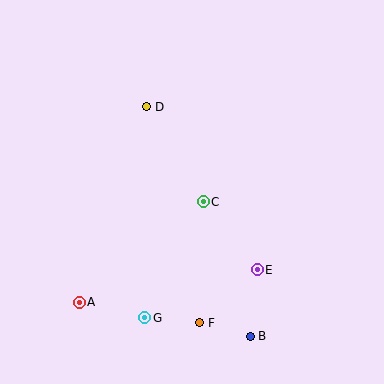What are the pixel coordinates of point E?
Point E is at (257, 270).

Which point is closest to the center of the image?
Point C at (203, 202) is closest to the center.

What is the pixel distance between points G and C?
The distance between G and C is 130 pixels.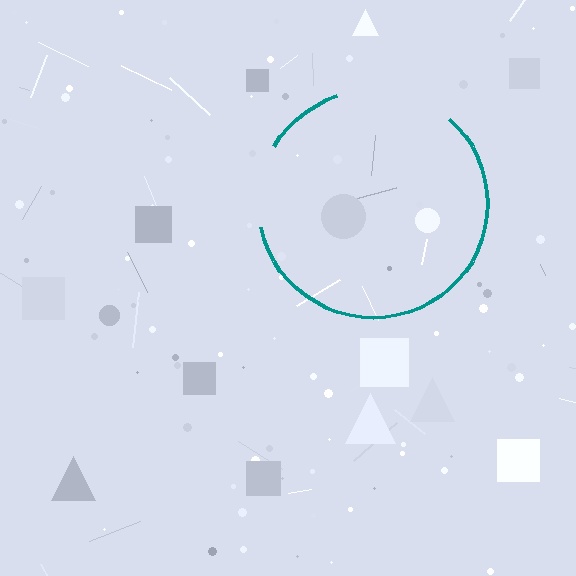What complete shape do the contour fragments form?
The contour fragments form a circle.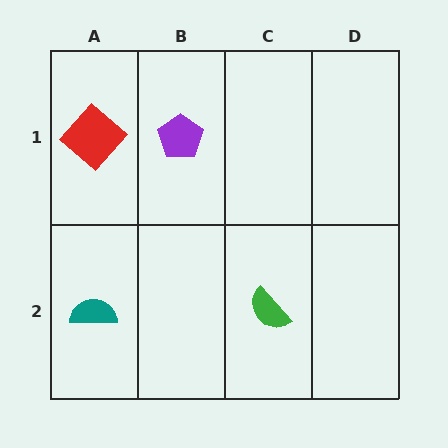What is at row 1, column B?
A purple pentagon.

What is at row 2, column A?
A teal semicircle.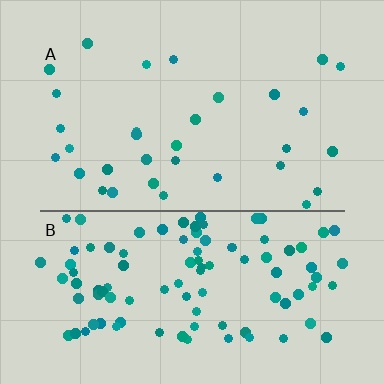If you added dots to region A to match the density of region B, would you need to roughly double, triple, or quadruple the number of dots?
Approximately triple.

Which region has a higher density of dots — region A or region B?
B (the bottom).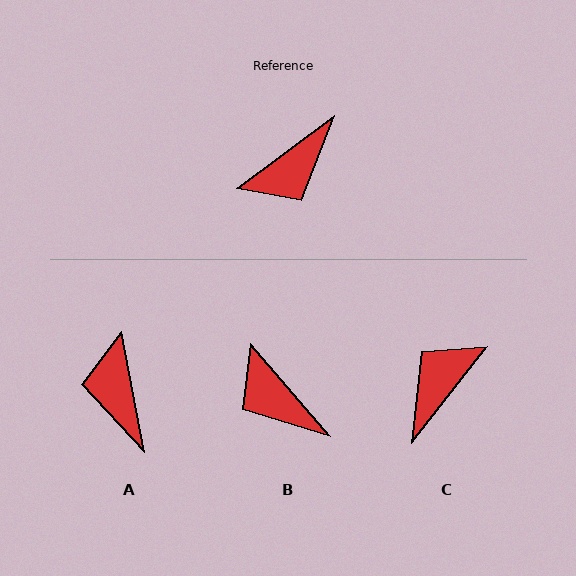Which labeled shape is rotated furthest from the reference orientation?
C, about 165 degrees away.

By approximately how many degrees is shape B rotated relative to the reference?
Approximately 86 degrees clockwise.